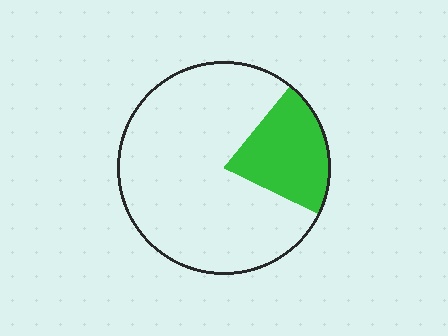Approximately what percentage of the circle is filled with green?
Approximately 20%.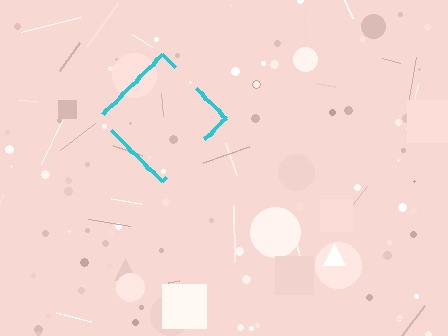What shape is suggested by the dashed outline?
The dashed outline suggests a diamond.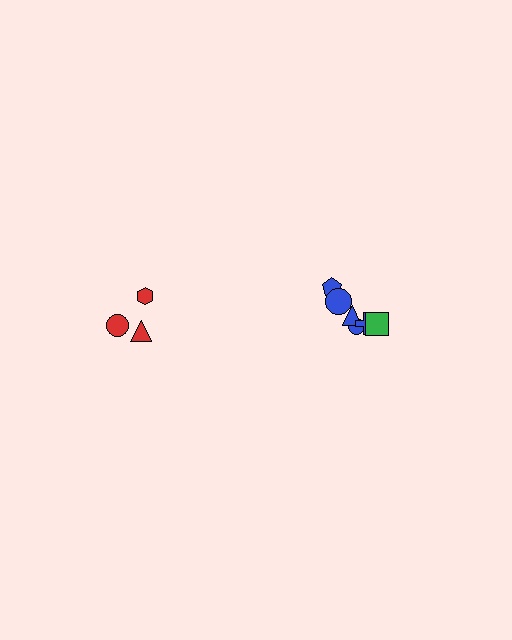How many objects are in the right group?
There are 6 objects.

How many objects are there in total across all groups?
There are 9 objects.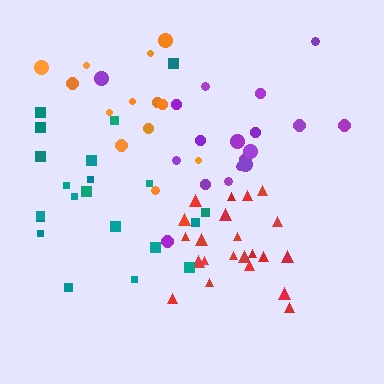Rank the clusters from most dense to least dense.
red, purple, teal, orange.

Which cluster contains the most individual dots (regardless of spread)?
Red (22).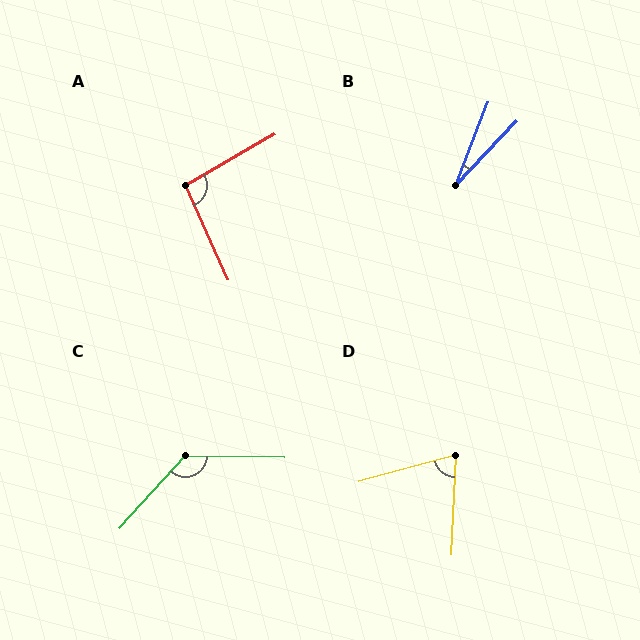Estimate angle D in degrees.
Approximately 72 degrees.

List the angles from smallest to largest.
B (22°), D (72°), A (96°), C (131°).